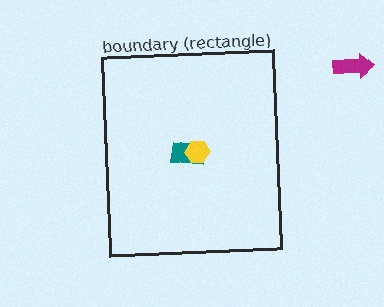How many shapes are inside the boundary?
2 inside, 1 outside.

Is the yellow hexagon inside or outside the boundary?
Inside.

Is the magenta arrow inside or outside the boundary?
Outside.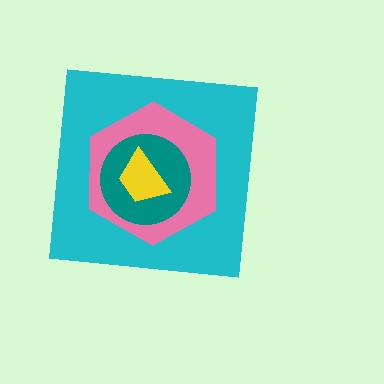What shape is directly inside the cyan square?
The pink hexagon.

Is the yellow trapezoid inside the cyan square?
Yes.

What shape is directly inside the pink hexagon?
The teal circle.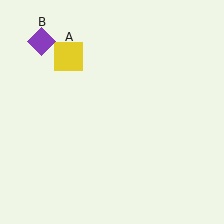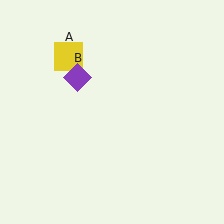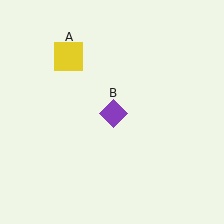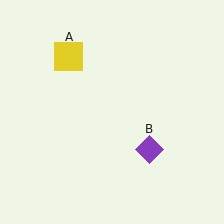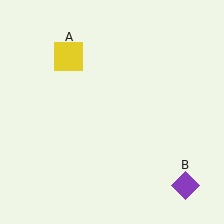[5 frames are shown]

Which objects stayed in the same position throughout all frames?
Yellow square (object A) remained stationary.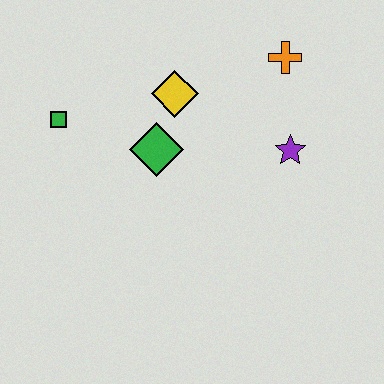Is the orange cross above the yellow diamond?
Yes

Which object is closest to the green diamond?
The yellow diamond is closest to the green diamond.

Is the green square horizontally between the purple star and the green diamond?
No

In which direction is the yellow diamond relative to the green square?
The yellow diamond is to the right of the green square.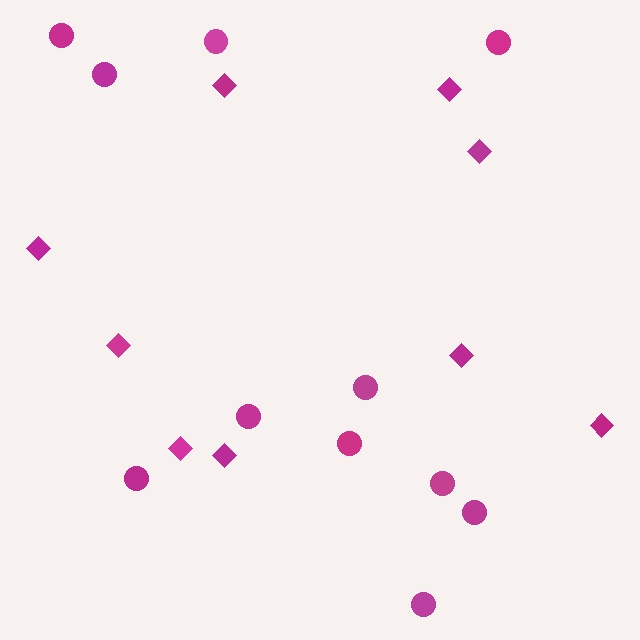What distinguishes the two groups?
There are 2 groups: one group of diamonds (9) and one group of circles (11).